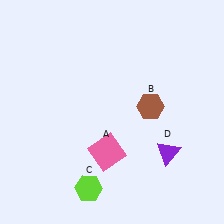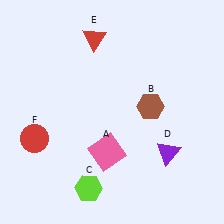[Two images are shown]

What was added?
A red triangle (E), a red circle (F) were added in Image 2.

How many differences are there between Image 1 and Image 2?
There are 2 differences between the two images.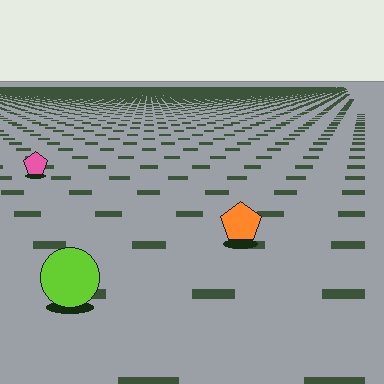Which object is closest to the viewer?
The lime circle is closest. The texture marks near it are larger and more spread out.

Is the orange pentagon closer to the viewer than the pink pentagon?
Yes. The orange pentagon is closer — you can tell from the texture gradient: the ground texture is coarser near it.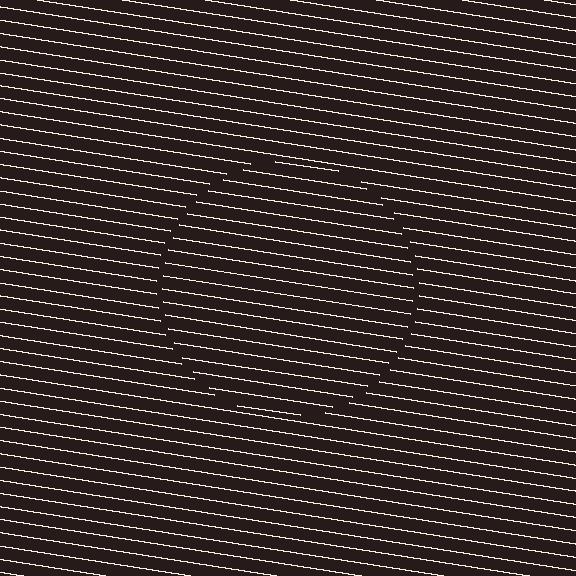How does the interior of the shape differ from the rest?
The interior of the shape contains the same grating, shifted by half a period — the contour is defined by the phase discontinuity where line-ends from the inner and outer gratings abut.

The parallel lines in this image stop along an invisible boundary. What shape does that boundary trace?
An illusory circle. The interior of the shape contains the same grating, shifted by half a period — the contour is defined by the phase discontinuity where line-ends from the inner and outer gratings abut.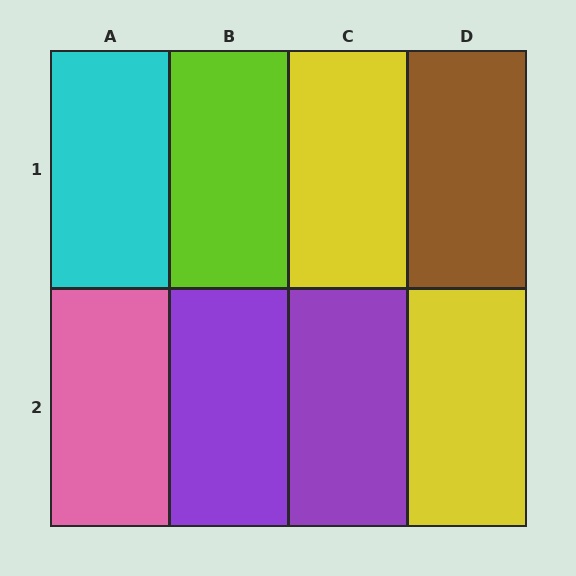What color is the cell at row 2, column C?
Purple.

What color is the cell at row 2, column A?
Pink.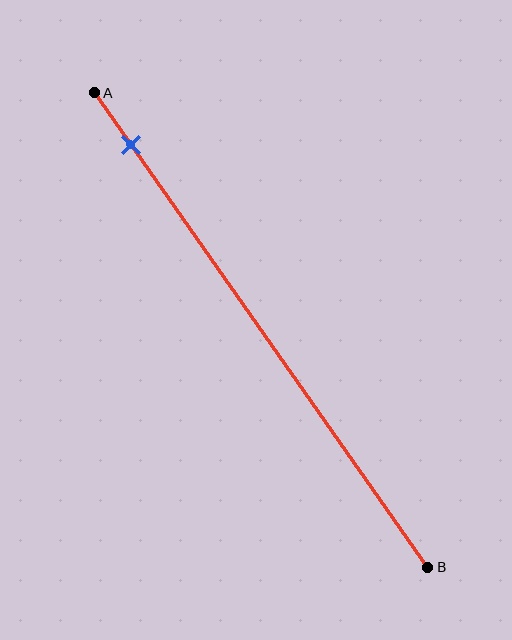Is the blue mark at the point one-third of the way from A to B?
No, the mark is at about 10% from A, not at the 33% one-third point.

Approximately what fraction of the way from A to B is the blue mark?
The blue mark is approximately 10% of the way from A to B.